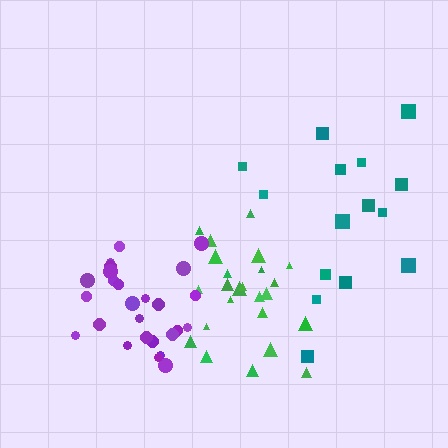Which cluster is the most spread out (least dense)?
Teal.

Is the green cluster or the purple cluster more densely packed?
Purple.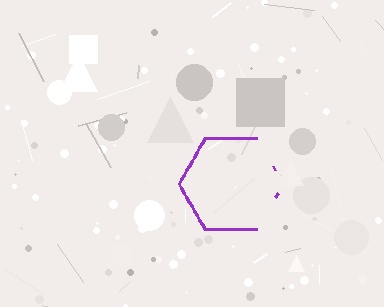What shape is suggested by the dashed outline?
The dashed outline suggests a hexagon.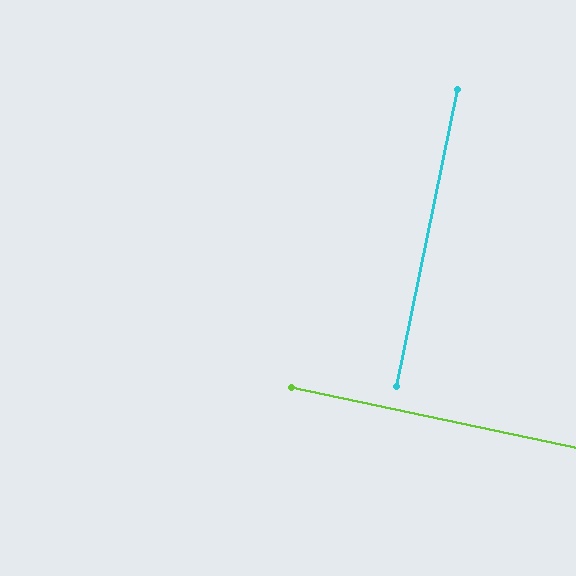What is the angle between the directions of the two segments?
Approximately 90 degrees.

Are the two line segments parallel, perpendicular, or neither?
Perpendicular — they meet at approximately 90°.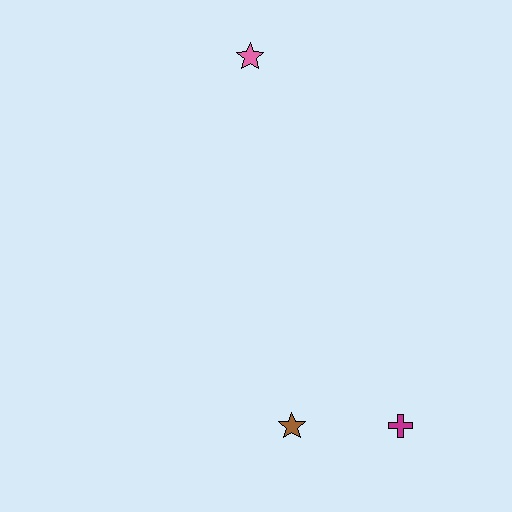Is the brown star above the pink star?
No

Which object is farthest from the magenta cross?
The pink star is farthest from the magenta cross.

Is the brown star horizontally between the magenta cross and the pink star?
Yes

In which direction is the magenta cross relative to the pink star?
The magenta cross is below the pink star.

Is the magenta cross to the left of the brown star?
No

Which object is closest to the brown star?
The magenta cross is closest to the brown star.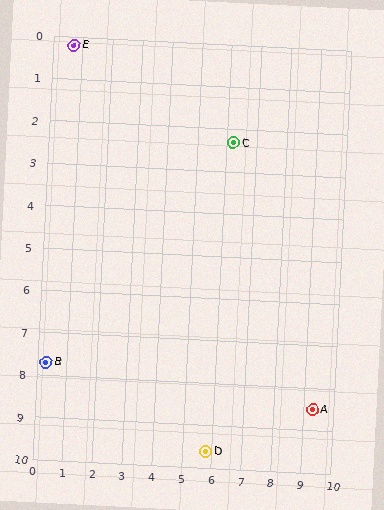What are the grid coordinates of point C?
Point C is at approximately (6.2, 2.3).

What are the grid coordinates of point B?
Point B is at approximately (0.3, 7.7).